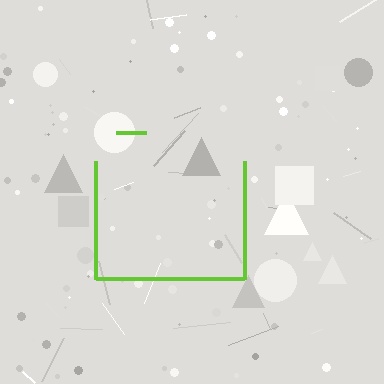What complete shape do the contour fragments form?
The contour fragments form a square.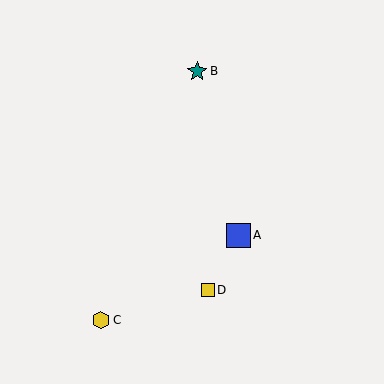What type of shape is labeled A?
Shape A is a blue square.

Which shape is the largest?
The blue square (labeled A) is the largest.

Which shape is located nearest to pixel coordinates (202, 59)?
The teal star (labeled B) at (197, 71) is nearest to that location.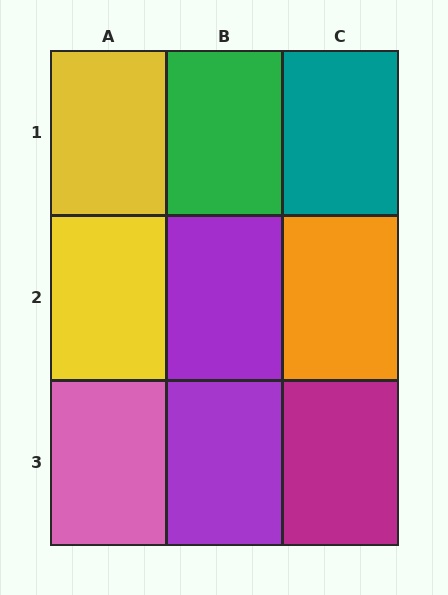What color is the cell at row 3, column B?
Purple.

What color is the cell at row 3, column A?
Pink.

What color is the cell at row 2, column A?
Yellow.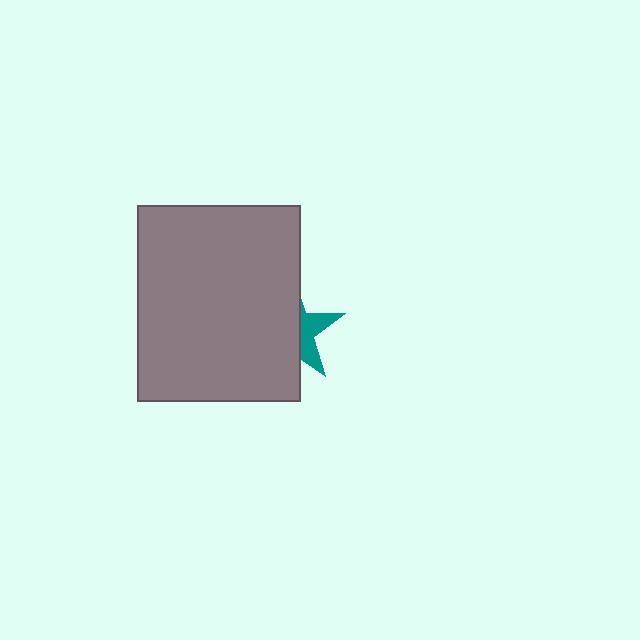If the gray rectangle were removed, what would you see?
You would see the complete teal star.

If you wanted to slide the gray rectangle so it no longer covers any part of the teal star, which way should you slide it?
Slide it left — that is the most direct way to separate the two shapes.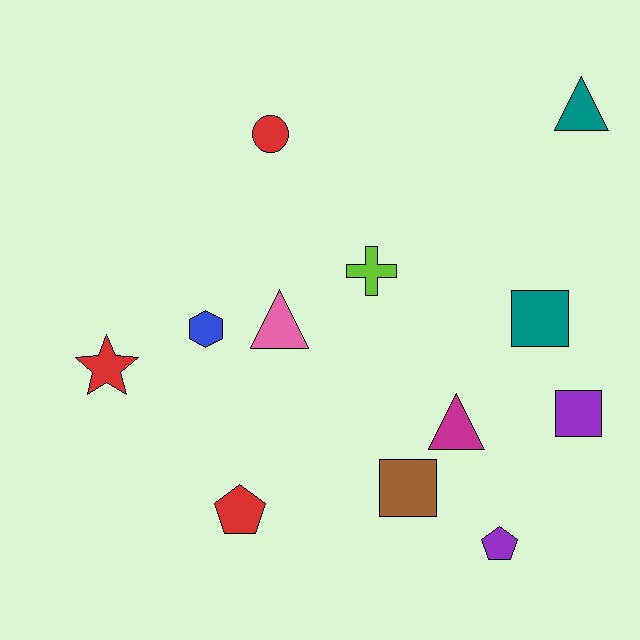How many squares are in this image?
There are 3 squares.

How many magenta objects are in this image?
There is 1 magenta object.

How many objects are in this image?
There are 12 objects.